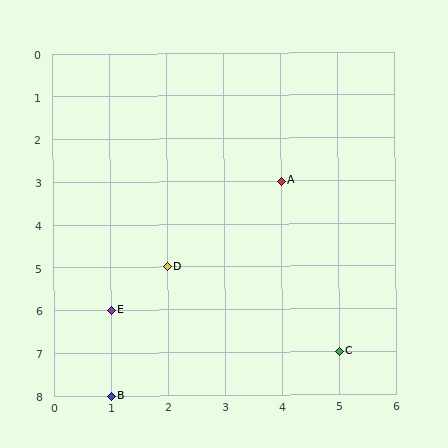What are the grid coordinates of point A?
Point A is at grid coordinates (4, 3).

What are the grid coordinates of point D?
Point D is at grid coordinates (2, 5).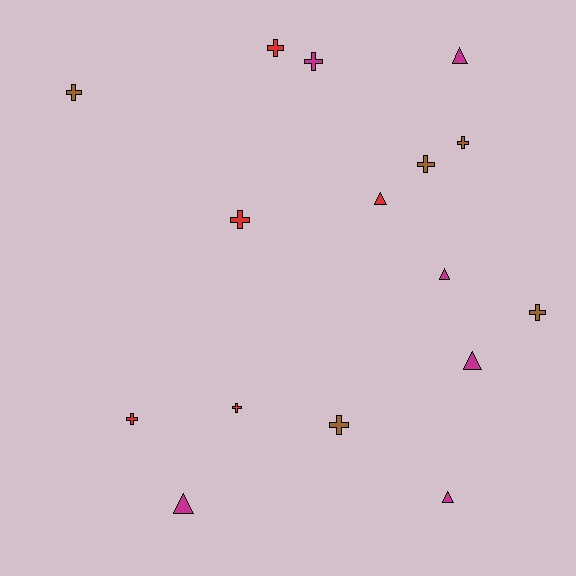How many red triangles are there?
There is 1 red triangle.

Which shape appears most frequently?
Cross, with 10 objects.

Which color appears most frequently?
Magenta, with 6 objects.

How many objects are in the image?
There are 16 objects.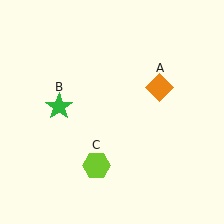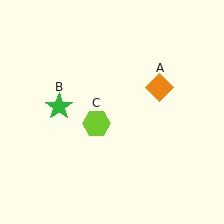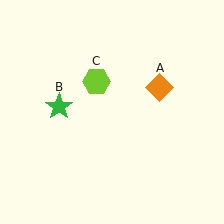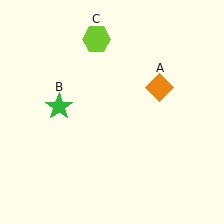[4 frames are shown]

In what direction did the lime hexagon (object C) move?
The lime hexagon (object C) moved up.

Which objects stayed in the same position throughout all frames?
Orange diamond (object A) and green star (object B) remained stationary.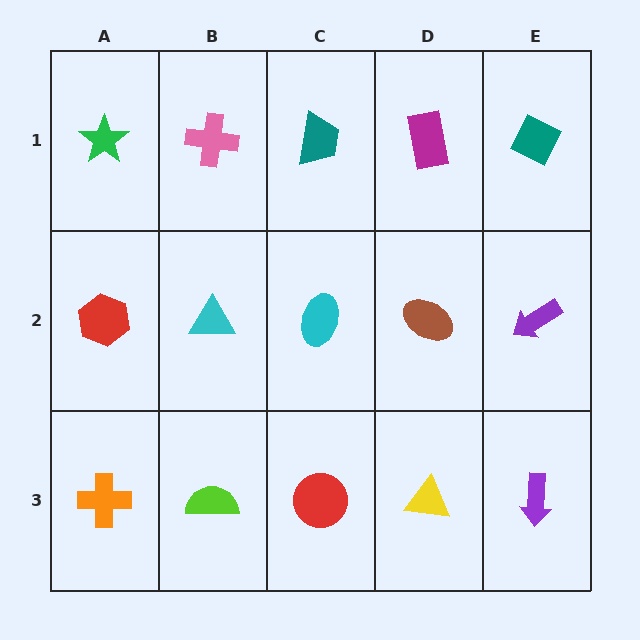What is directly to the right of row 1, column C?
A magenta rectangle.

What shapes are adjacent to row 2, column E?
A teal diamond (row 1, column E), a purple arrow (row 3, column E), a brown ellipse (row 2, column D).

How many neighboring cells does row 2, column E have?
3.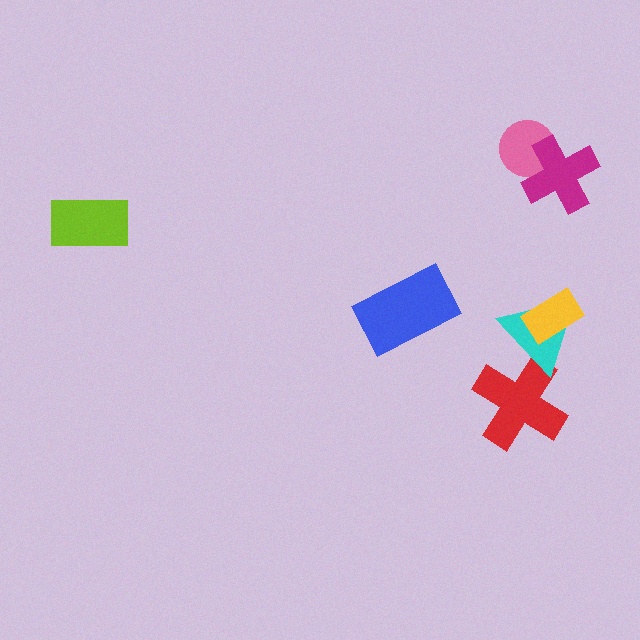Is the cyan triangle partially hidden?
Yes, it is partially covered by another shape.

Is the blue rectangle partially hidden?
No, no other shape covers it.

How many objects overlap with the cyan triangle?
2 objects overlap with the cyan triangle.